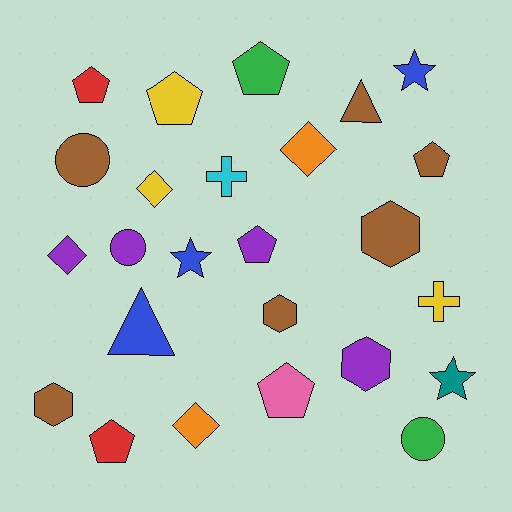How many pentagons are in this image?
There are 7 pentagons.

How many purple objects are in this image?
There are 4 purple objects.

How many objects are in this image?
There are 25 objects.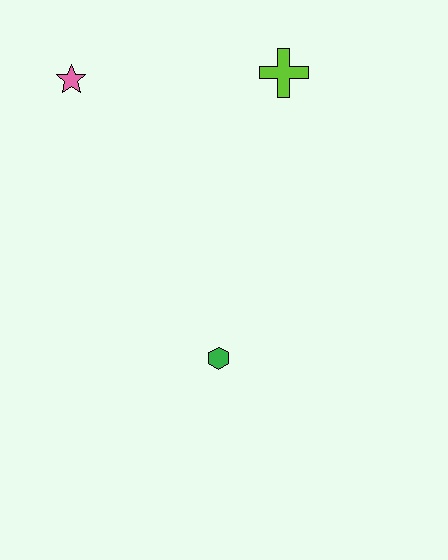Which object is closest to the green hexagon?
The lime cross is closest to the green hexagon.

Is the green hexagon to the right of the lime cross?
No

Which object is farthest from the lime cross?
The green hexagon is farthest from the lime cross.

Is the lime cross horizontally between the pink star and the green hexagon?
No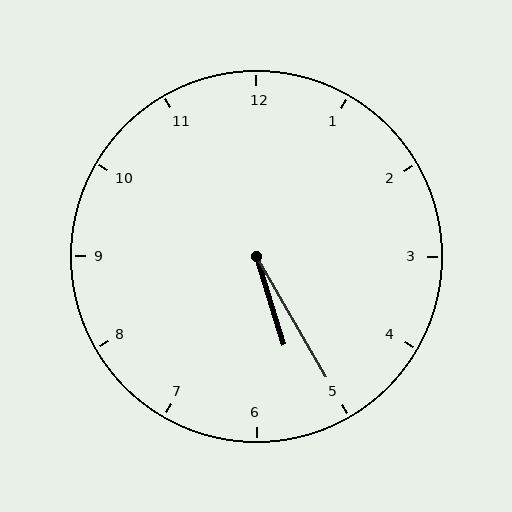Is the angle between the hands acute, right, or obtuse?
It is acute.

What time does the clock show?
5:25.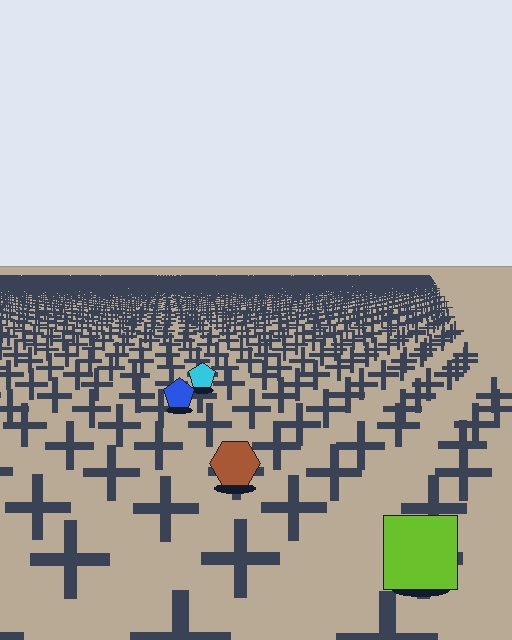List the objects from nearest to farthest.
From nearest to farthest: the lime square, the brown hexagon, the blue pentagon, the cyan pentagon.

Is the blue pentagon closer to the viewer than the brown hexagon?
No. The brown hexagon is closer — you can tell from the texture gradient: the ground texture is coarser near it.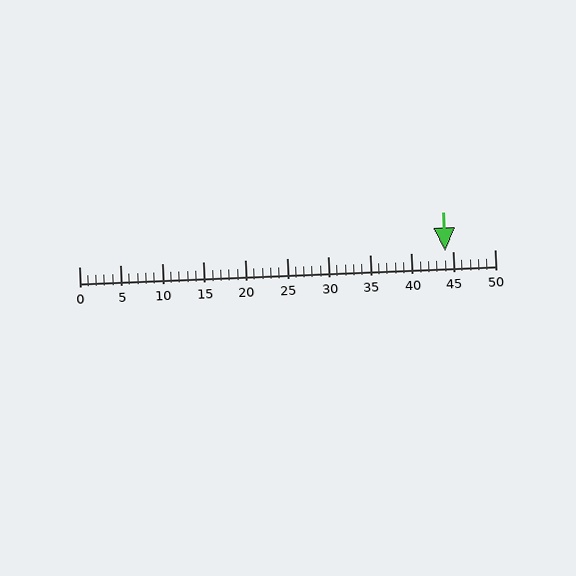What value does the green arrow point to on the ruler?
The green arrow points to approximately 44.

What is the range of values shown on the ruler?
The ruler shows values from 0 to 50.